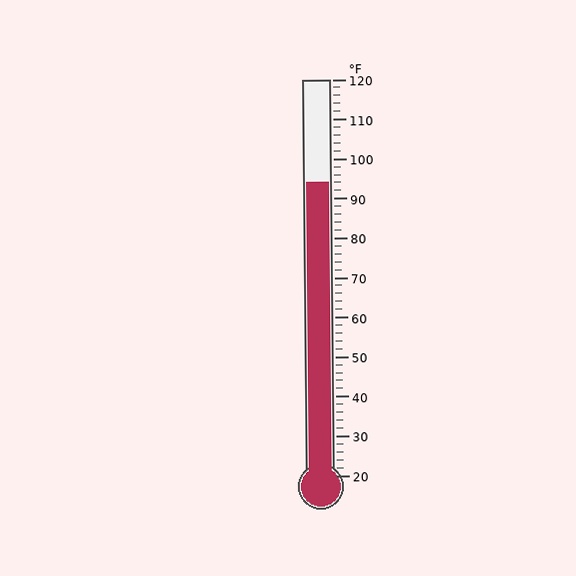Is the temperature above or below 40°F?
The temperature is above 40°F.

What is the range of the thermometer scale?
The thermometer scale ranges from 20°F to 120°F.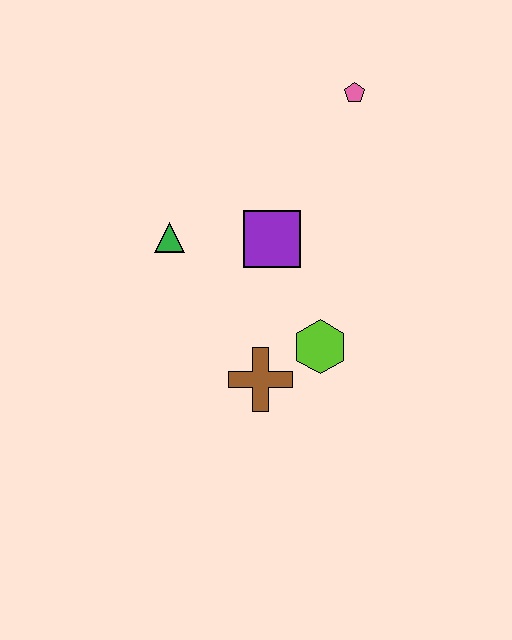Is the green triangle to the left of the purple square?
Yes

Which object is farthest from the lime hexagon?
The pink pentagon is farthest from the lime hexagon.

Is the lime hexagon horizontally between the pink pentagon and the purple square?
Yes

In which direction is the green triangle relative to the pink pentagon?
The green triangle is to the left of the pink pentagon.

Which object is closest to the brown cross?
The lime hexagon is closest to the brown cross.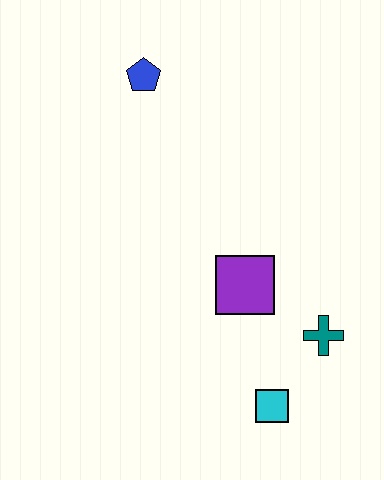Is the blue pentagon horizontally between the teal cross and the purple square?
No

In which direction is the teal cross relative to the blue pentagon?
The teal cross is below the blue pentagon.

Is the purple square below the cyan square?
No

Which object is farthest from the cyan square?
The blue pentagon is farthest from the cyan square.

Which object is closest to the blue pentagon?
The purple square is closest to the blue pentagon.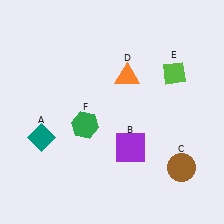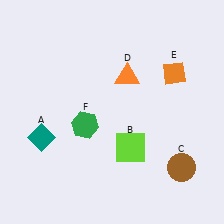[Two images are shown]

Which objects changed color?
B changed from purple to lime. E changed from lime to orange.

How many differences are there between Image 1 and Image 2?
There are 2 differences between the two images.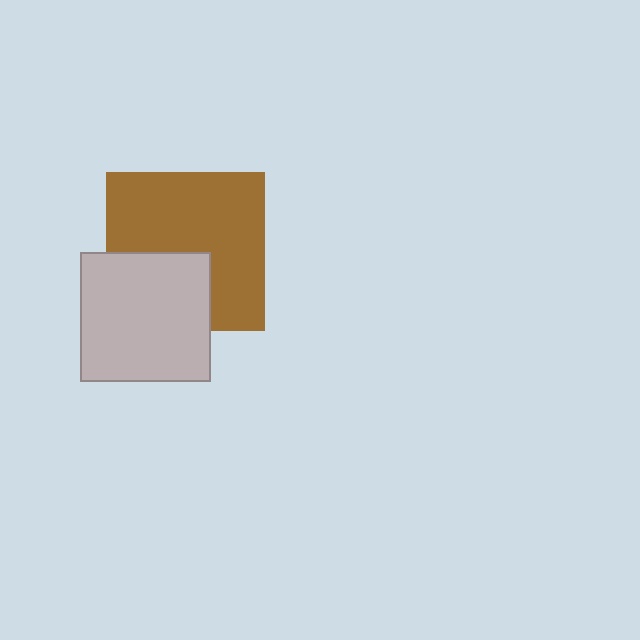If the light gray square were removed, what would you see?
You would see the complete brown square.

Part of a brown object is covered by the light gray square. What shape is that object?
It is a square.